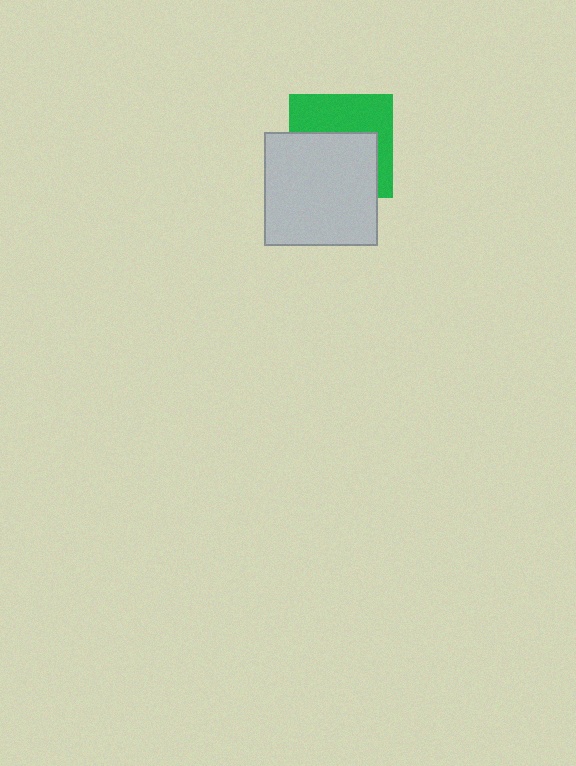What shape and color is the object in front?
The object in front is a light gray square.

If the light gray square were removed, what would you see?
You would see the complete green square.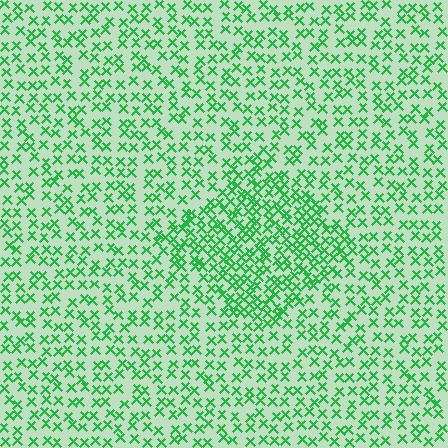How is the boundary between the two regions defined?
The boundary is defined by a change in element density (approximately 1.8x ratio). All elements are the same color, size, and shape.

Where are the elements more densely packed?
The elements are more densely packed inside the diamond boundary.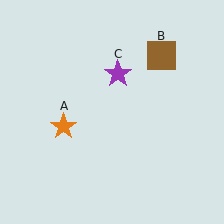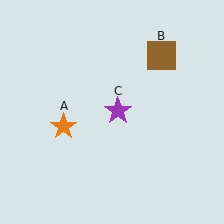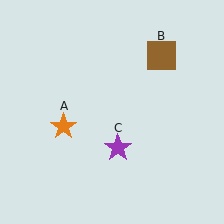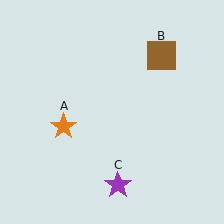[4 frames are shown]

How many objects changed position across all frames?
1 object changed position: purple star (object C).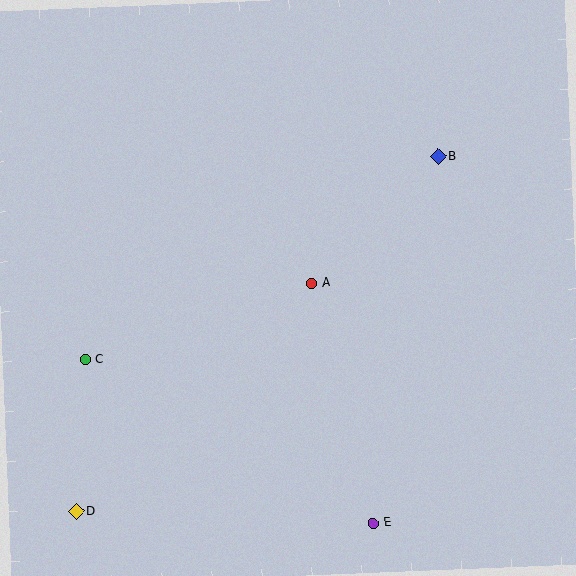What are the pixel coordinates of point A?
Point A is at (311, 283).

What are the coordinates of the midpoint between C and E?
The midpoint between C and E is at (229, 441).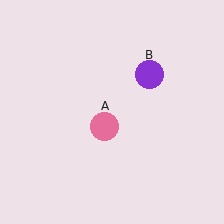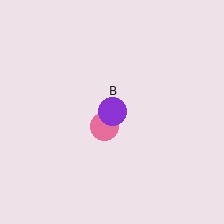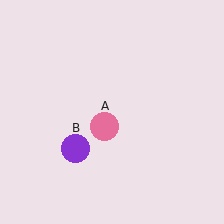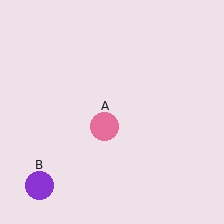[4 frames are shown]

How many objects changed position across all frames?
1 object changed position: purple circle (object B).